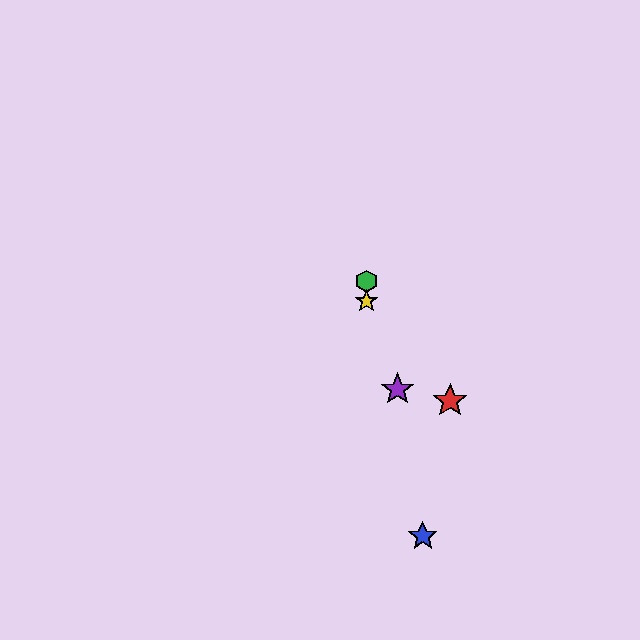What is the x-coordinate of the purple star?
The purple star is at x≈398.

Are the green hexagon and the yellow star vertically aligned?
Yes, both are at x≈366.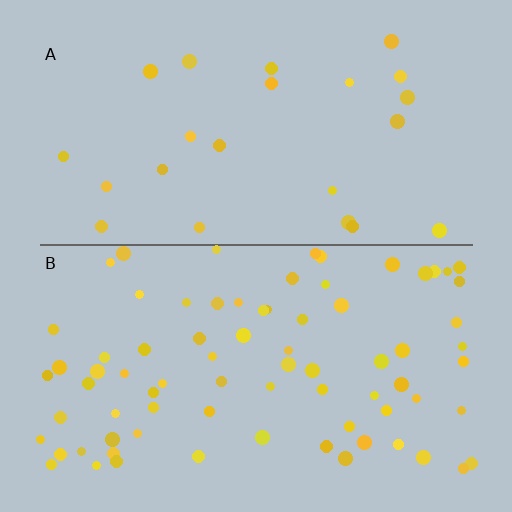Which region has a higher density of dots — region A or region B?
B (the bottom).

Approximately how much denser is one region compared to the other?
Approximately 3.3× — region B over region A.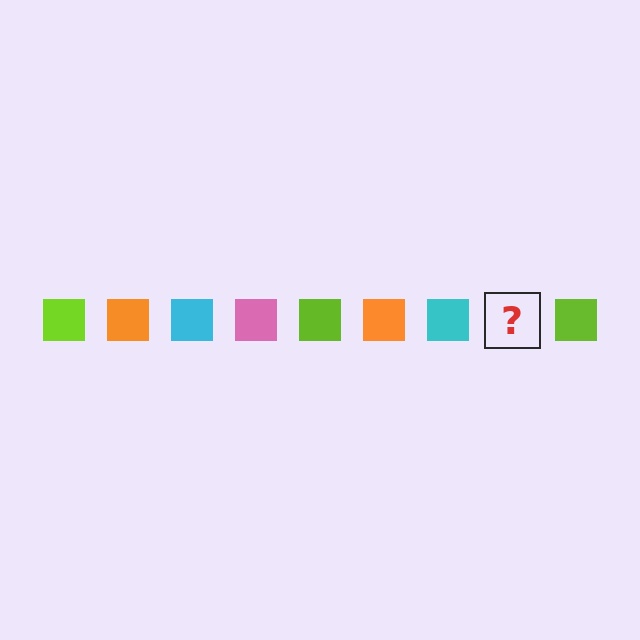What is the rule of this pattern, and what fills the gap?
The rule is that the pattern cycles through lime, orange, cyan, pink squares. The gap should be filled with a pink square.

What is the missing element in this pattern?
The missing element is a pink square.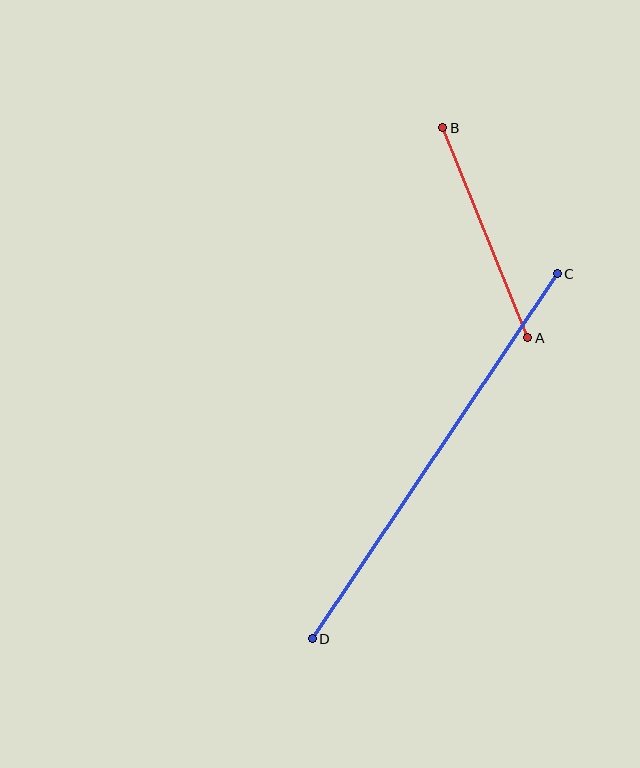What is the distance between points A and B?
The distance is approximately 226 pixels.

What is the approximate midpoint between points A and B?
The midpoint is at approximately (485, 233) pixels.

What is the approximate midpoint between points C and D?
The midpoint is at approximately (435, 456) pixels.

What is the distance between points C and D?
The distance is approximately 440 pixels.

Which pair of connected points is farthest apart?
Points C and D are farthest apart.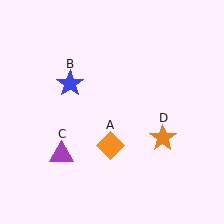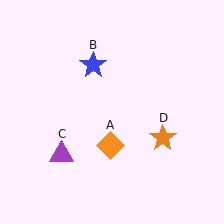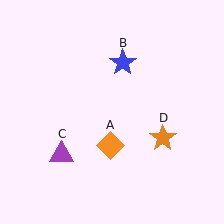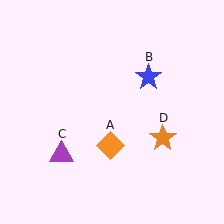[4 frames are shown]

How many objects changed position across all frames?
1 object changed position: blue star (object B).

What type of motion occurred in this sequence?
The blue star (object B) rotated clockwise around the center of the scene.